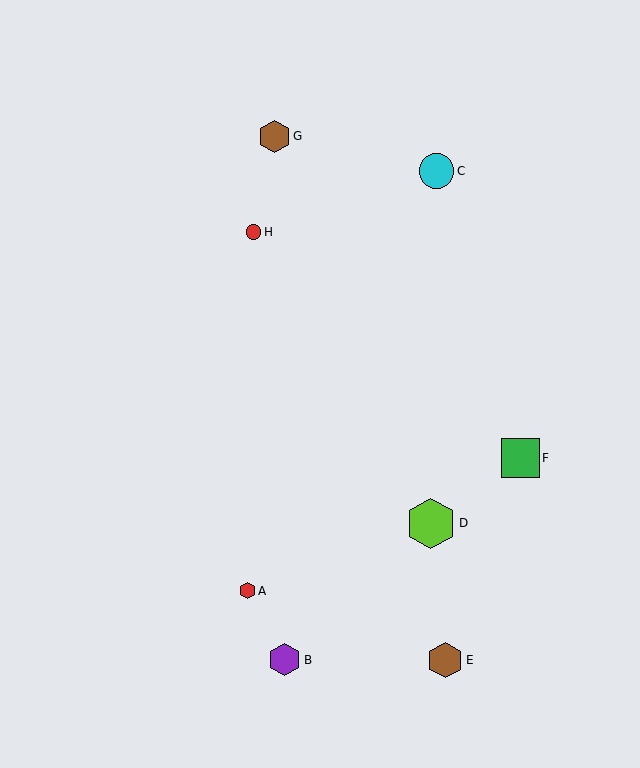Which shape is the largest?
The lime hexagon (labeled D) is the largest.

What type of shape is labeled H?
Shape H is a red circle.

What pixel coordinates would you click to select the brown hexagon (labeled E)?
Click at (445, 660) to select the brown hexagon E.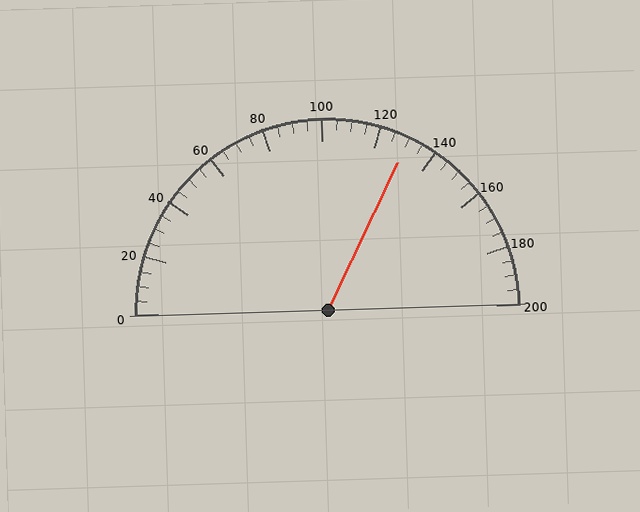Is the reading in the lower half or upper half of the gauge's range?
The reading is in the upper half of the range (0 to 200).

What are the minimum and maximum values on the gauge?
The gauge ranges from 0 to 200.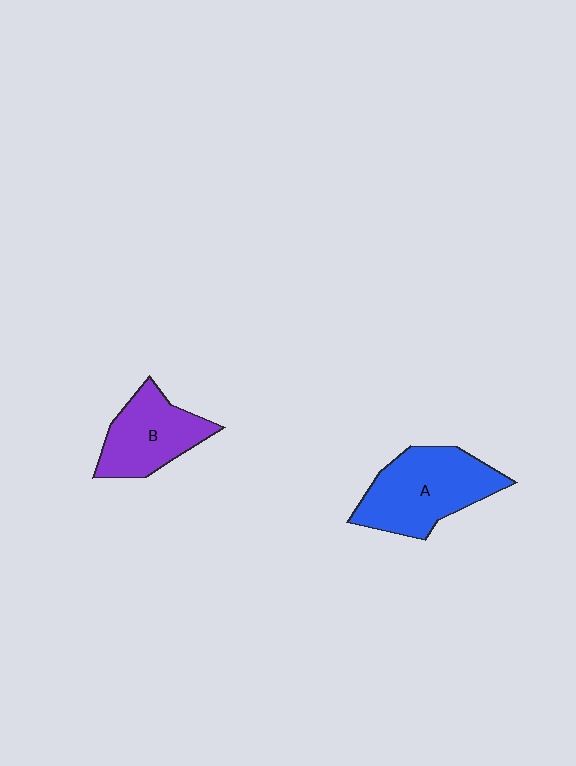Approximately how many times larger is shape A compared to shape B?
Approximately 1.3 times.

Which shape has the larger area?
Shape A (blue).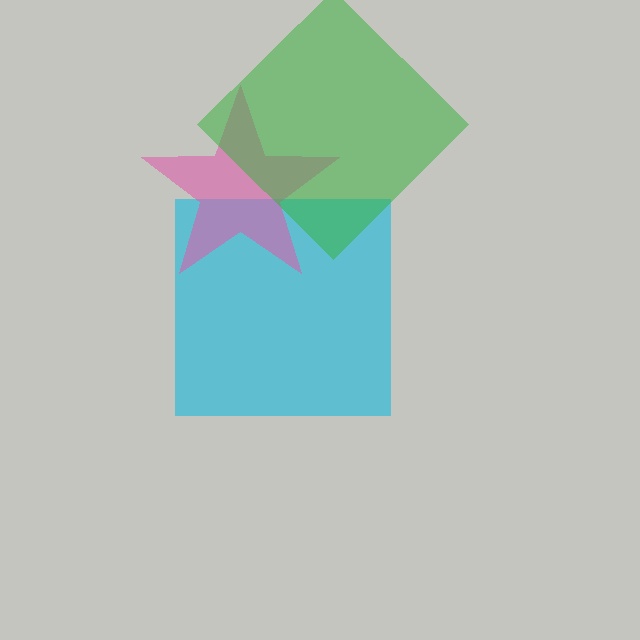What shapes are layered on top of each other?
The layered shapes are: a cyan square, a pink star, a green diamond.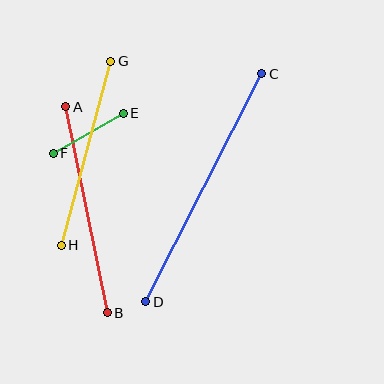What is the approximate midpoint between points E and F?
The midpoint is at approximately (88, 133) pixels.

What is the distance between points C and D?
The distance is approximately 255 pixels.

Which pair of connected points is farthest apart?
Points C and D are farthest apart.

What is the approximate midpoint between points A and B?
The midpoint is at approximately (86, 210) pixels.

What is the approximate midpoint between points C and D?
The midpoint is at approximately (204, 188) pixels.